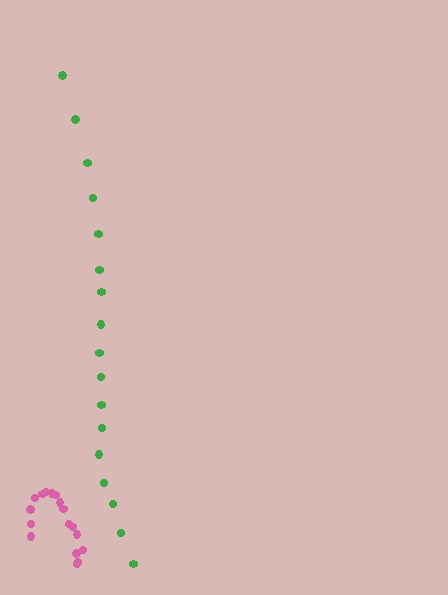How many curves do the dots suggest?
There are 2 distinct paths.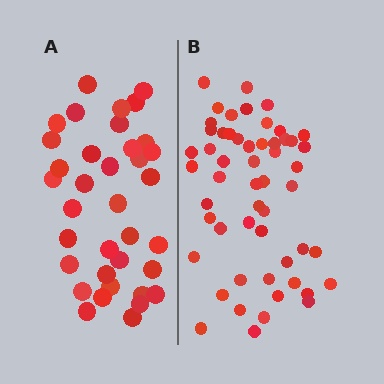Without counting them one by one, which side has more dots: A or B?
Region B (the right region) has more dots.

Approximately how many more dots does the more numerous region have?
Region B has approximately 20 more dots than region A.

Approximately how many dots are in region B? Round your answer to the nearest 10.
About 50 dots. (The exact count is 54, which rounds to 50.)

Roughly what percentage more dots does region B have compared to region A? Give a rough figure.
About 50% more.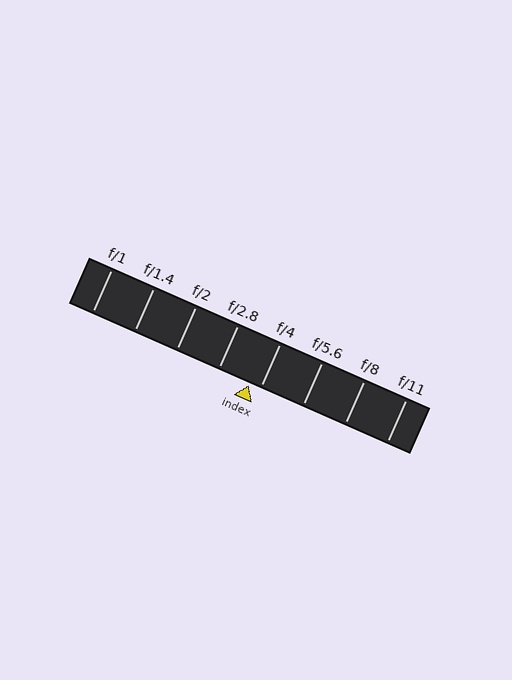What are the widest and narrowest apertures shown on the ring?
The widest aperture shown is f/1 and the narrowest is f/11.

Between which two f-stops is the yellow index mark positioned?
The index mark is between f/2.8 and f/4.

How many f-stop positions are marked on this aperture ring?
There are 8 f-stop positions marked.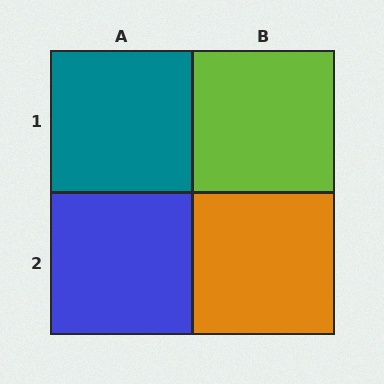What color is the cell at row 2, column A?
Blue.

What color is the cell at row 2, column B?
Orange.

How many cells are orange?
1 cell is orange.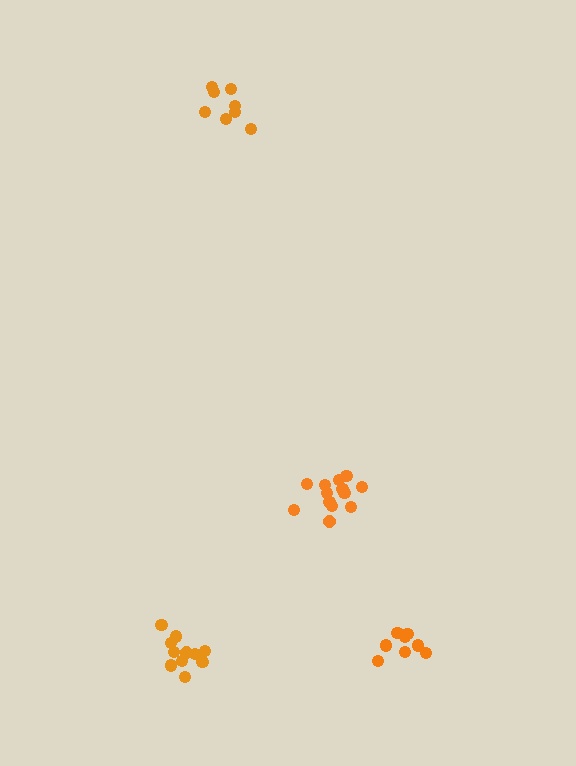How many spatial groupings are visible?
There are 4 spatial groupings.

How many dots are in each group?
Group 1: 8 dots, Group 2: 13 dots, Group 3: 8 dots, Group 4: 11 dots (40 total).